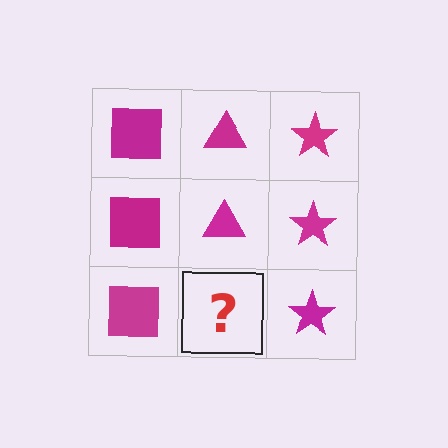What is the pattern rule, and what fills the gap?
The rule is that each column has a consistent shape. The gap should be filled with a magenta triangle.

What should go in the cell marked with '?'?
The missing cell should contain a magenta triangle.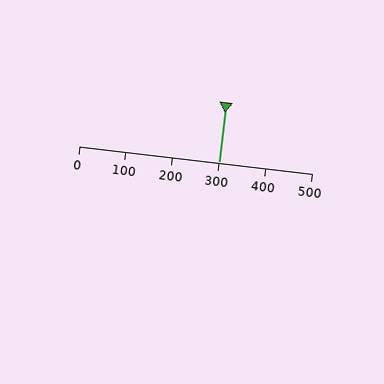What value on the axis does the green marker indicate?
The marker indicates approximately 300.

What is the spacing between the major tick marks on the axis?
The major ticks are spaced 100 apart.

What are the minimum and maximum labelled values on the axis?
The axis runs from 0 to 500.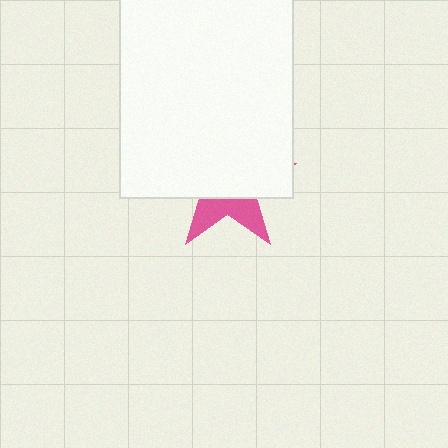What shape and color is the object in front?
The object in front is a white rectangle.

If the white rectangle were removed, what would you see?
You would see the complete pink star.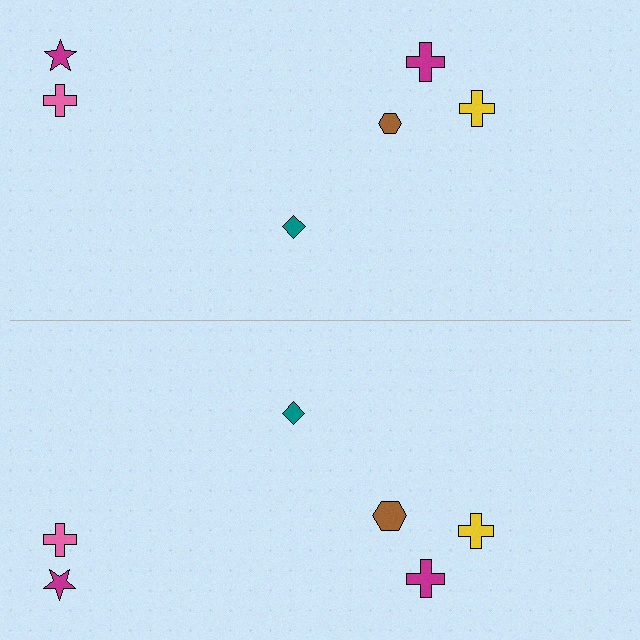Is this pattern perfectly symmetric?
No, the pattern is not perfectly symmetric. The brown hexagon on the bottom side has a different size than its mirror counterpart.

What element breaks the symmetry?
The brown hexagon on the bottom side has a different size than its mirror counterpart.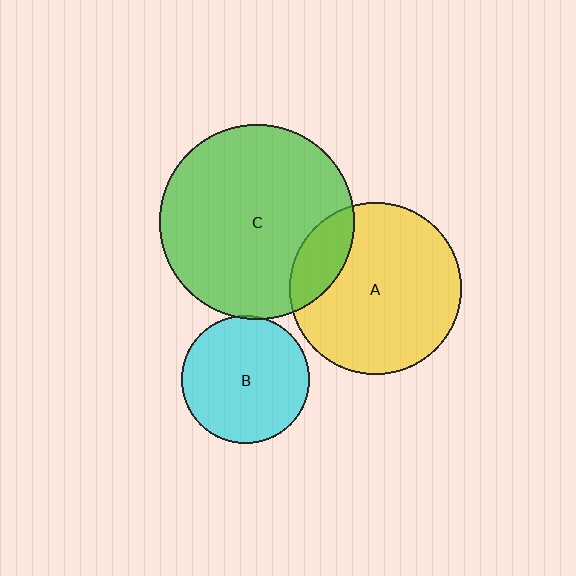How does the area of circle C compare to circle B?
Approximately 2.3 times.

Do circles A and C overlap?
Yes.